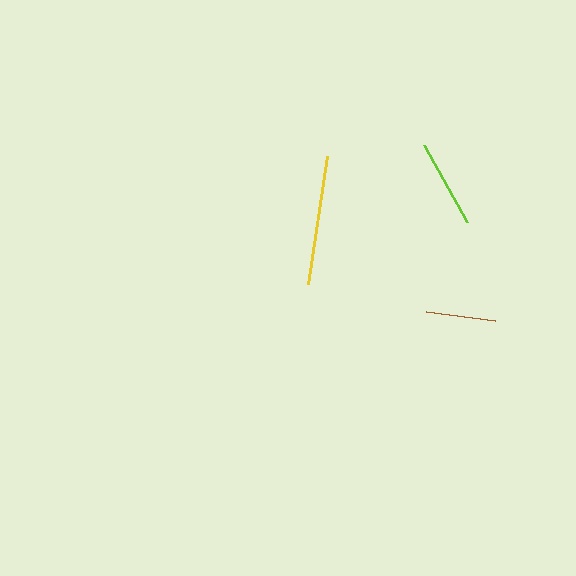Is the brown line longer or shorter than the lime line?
The lime line is longer than the brown line.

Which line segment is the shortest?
The brown line is the shortest at approximately 70 pixels.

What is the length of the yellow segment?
The yellow segment is approximately 130 pixels long.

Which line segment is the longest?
The yellow line is the longest at approximately 130 pixels.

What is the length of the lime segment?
The lime segment is approximately 88 pixels long.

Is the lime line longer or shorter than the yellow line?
The yellow line is longer than the lime line.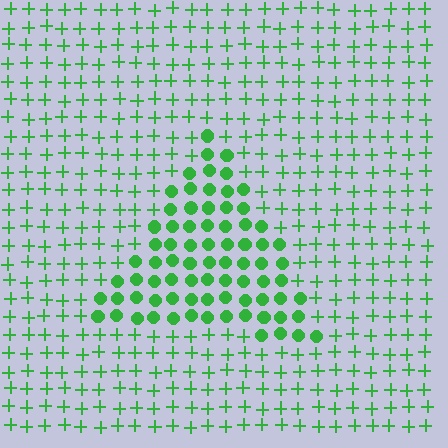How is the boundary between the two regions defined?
The boundary is defined by a change in element shape: circles inside vs. plus signs outside. All elements share the same color and spacing.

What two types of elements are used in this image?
The image uses circles inside the triangle region and plus signs outside it.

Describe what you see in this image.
The image is filled with small green elements arranged in a uniform grid. A triangle-shaped region contains circles, while the surrounding area contains plus signs. The boundary is defined purely by the change in element shape.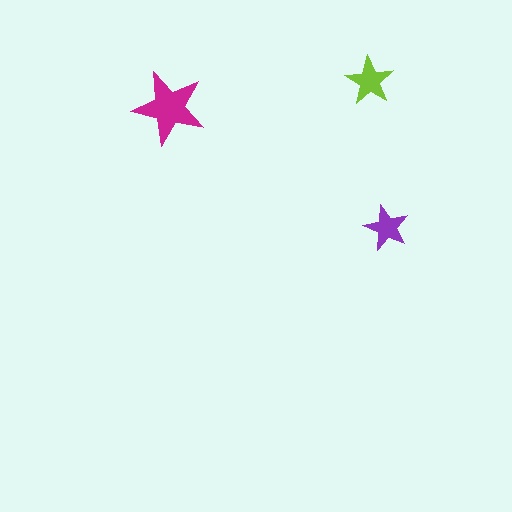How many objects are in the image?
There are 3 objects in the image.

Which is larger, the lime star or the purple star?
The lime one.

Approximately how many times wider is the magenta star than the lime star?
About 1.5 times wider.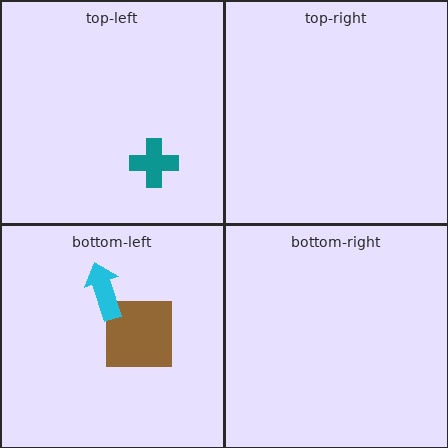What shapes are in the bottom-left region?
The brown square, the cyan arrow.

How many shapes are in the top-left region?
1.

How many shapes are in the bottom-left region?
2.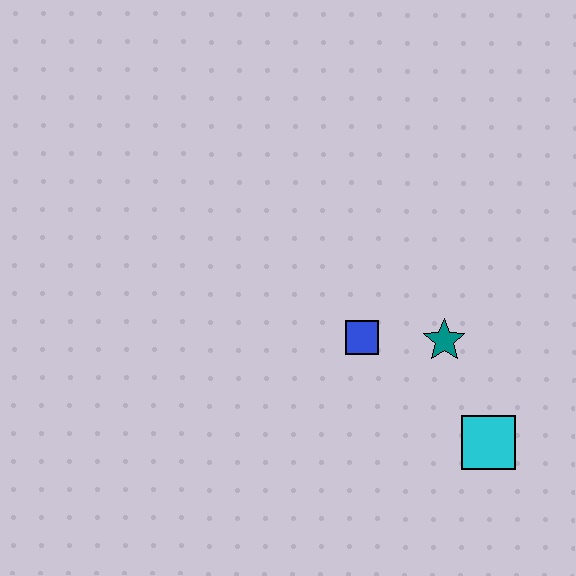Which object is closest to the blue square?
The teal star is closest to the blue square.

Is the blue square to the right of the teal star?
No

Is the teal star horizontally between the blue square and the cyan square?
Yes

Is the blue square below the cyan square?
No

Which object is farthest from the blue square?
The cyan square is farthest from the blue square.